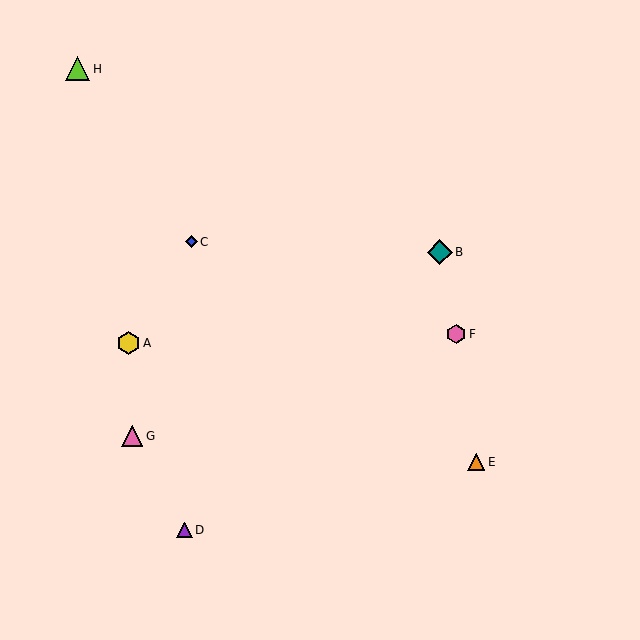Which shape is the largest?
The teal diamond (labeled B) is the largest.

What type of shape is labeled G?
Shape G is a pink triangle.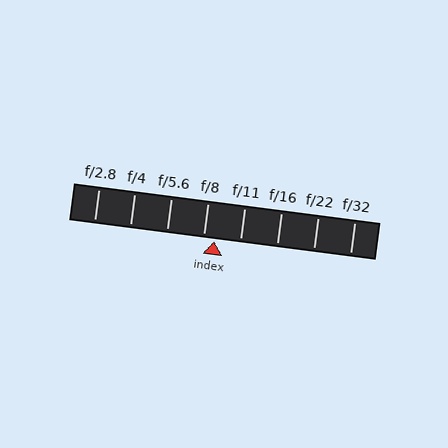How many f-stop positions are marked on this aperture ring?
There are 8 f-stop positions marked.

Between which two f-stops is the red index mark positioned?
The index mark is between f/8 and f/11.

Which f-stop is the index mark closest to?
The index mark is closest to f/8.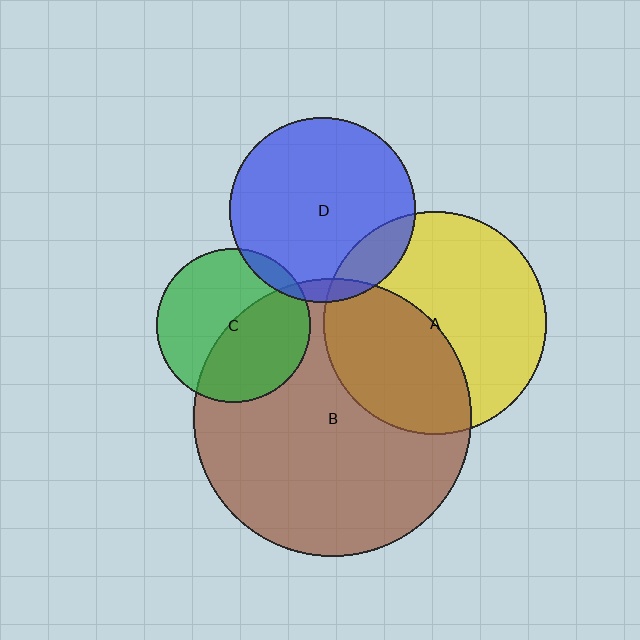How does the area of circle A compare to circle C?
Approximately 2.1 times.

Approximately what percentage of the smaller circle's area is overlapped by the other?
Approximately 5%.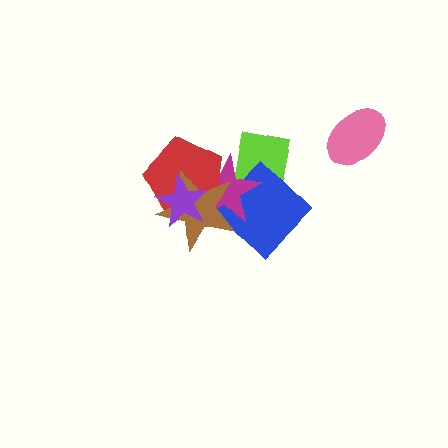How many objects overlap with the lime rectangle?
3 objects overlap with the lime rectangle.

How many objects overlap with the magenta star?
5 objects overlap with the magenta star.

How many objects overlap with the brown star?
5 objects overlap with the brown star.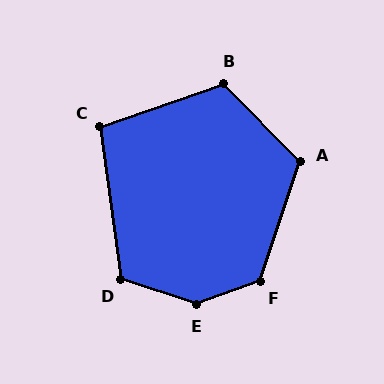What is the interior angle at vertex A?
Approximately 117 degrees (obtuse).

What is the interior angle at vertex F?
Approximately 128 degrees (obtuse).